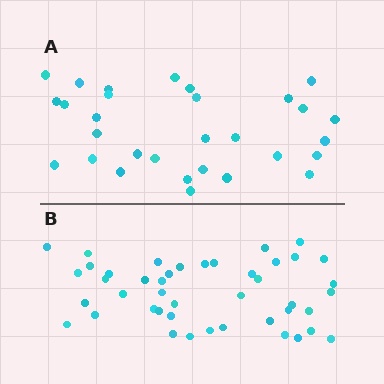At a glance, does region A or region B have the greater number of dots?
Region B (the bottom region) has more dots.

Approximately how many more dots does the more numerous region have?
Region B has approximately 15 more dots than region A.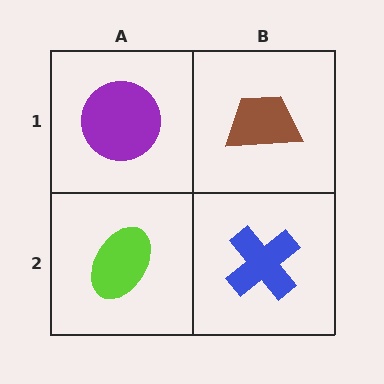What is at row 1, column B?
A brown trapezoid.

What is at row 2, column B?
A blue cross.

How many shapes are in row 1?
2 shapes.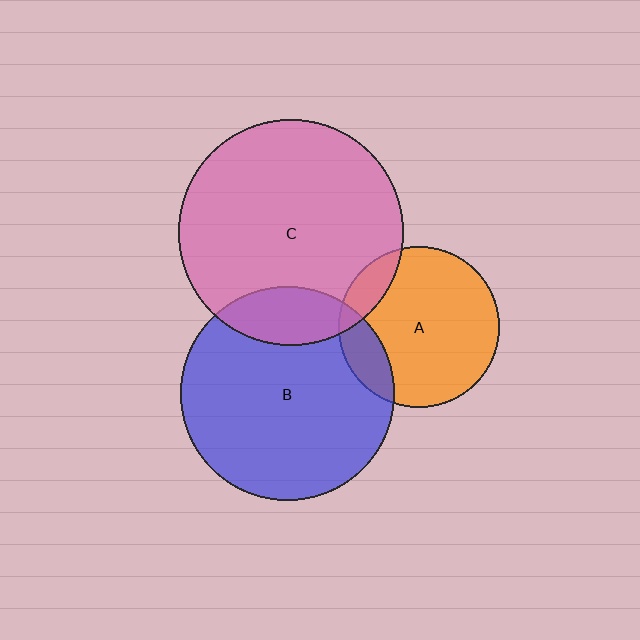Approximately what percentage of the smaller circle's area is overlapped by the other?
Approximately 15%.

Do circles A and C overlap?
Yes.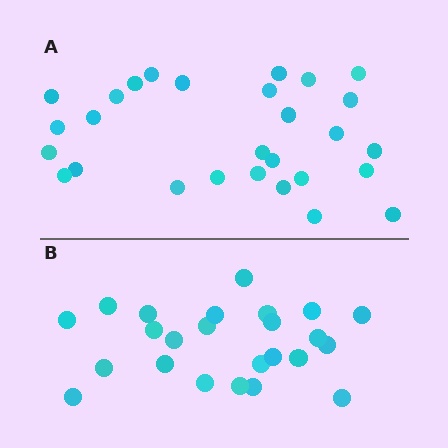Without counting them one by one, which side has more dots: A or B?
Region A (the top region) has more dots.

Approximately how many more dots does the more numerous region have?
Region A has about 4 more dots than region B.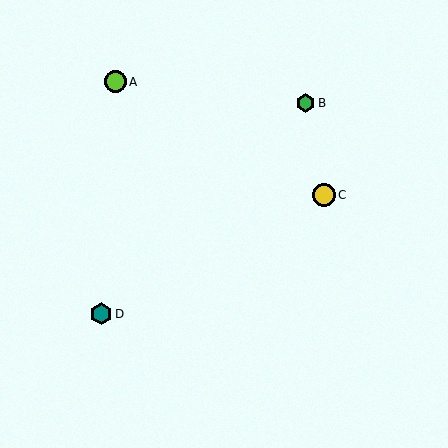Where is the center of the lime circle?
The center of the lime circle is at (116, 82).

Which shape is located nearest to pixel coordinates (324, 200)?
The yellow circle (labeled C) at (324, 195) is nearest to that location.